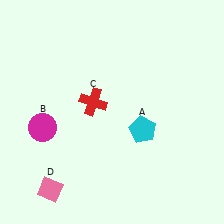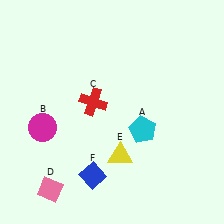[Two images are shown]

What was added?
A yellow triangle (E), a blue diamond (F) were added in Image 2.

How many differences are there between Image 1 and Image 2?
There are 2 differences between the two images.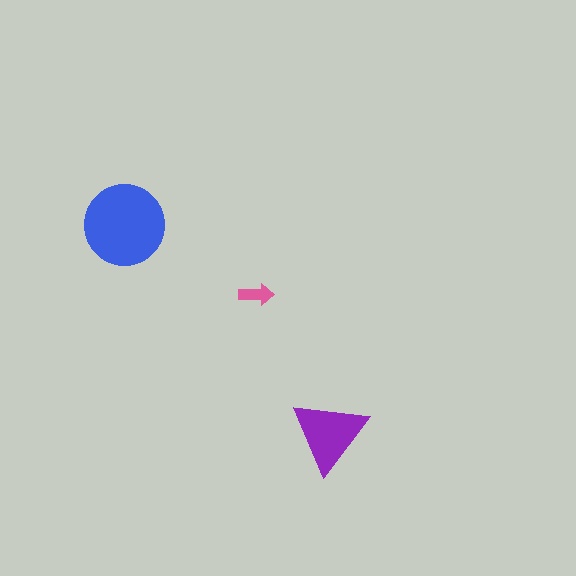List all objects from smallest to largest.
The pink arrow, the purple triangle, the blue circle.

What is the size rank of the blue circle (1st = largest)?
1st.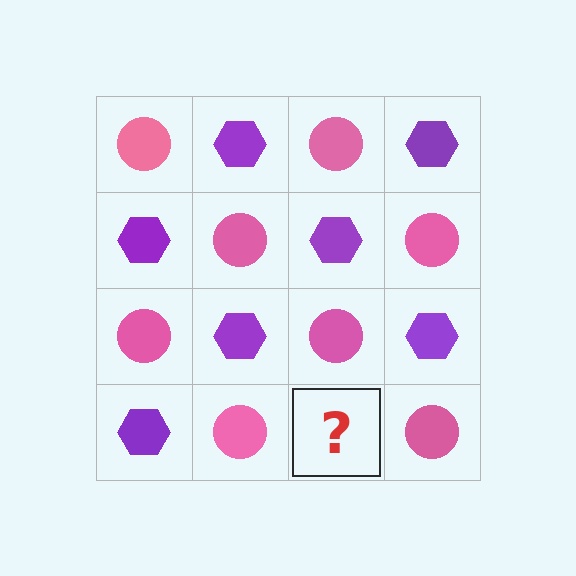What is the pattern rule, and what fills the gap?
The rule is that it alternates pink circle and purple hexagon in a checkerboard pattern. The gap should be filled with a purple hexagon.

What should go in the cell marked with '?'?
The missing cell should contain a purple hexagon.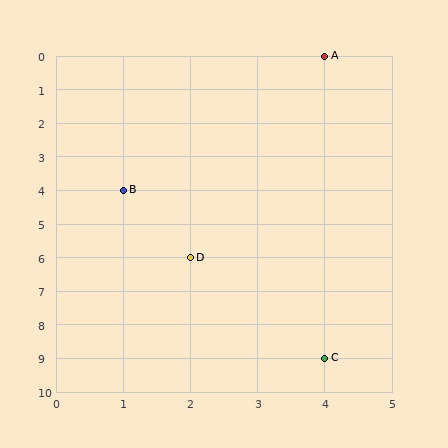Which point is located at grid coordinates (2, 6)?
Point D is at (2, 6).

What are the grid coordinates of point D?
Point D is at grid coordinates (2, 6).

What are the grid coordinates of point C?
Point C is at grid coordinates (4, 9).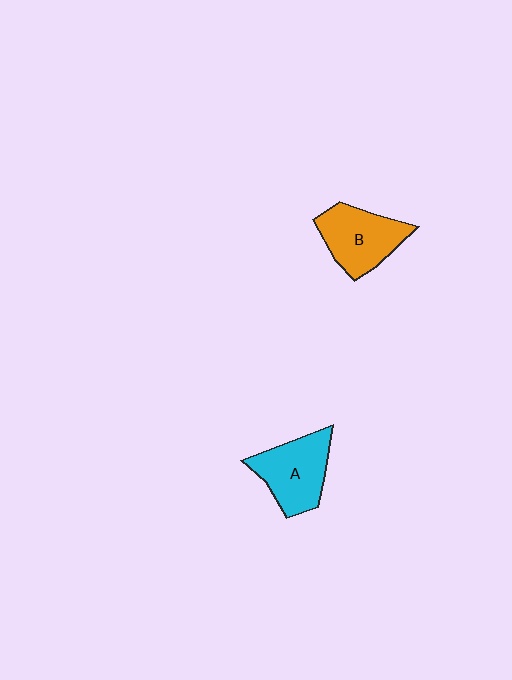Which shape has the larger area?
Shape A (cyan).